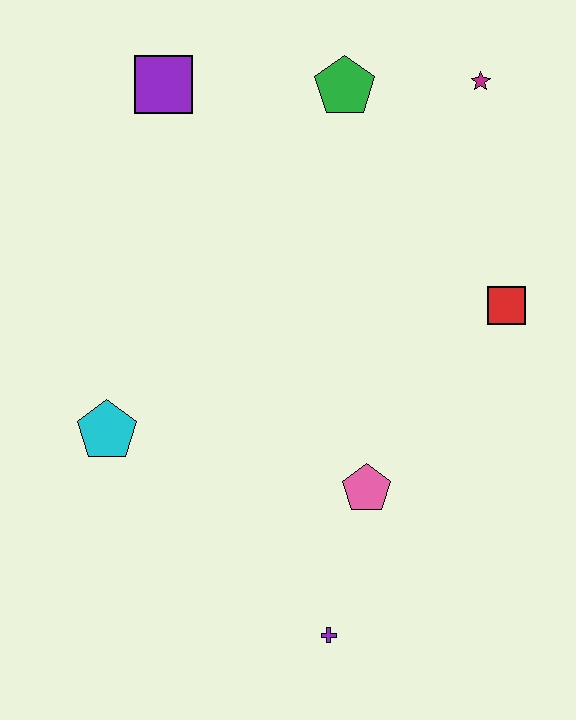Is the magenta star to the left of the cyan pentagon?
No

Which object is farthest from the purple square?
The purple cross is farthest from the purple square.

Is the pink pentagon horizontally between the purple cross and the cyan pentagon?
No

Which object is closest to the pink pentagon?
The purple cross is closest to the pink pentagon.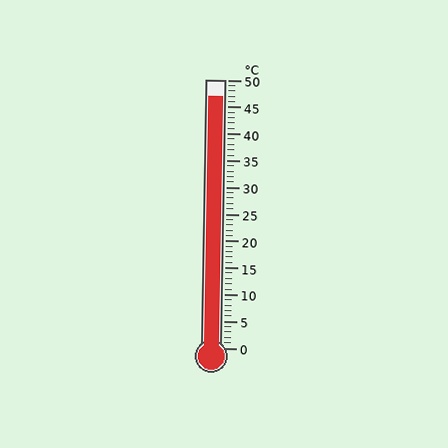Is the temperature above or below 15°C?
The temperature is above 15°C.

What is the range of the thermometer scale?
The thermometer scale ranges from 0°C to 50°C.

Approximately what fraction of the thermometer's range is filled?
The thermometer is filled to approximately 95% of its range.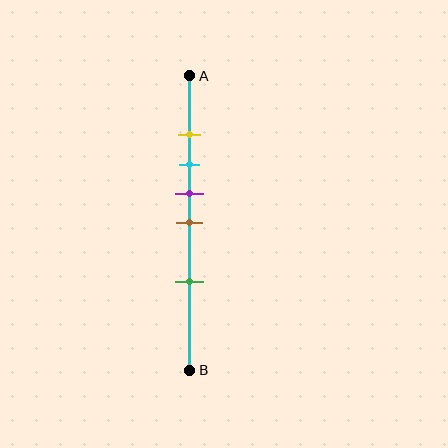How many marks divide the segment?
There are 5 marks dividing the segment.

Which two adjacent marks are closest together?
The yellow and cyan marks are the closest adjacent pair.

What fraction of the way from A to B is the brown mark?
The brown mark is approximately 50% (0.5) of the way from A to B.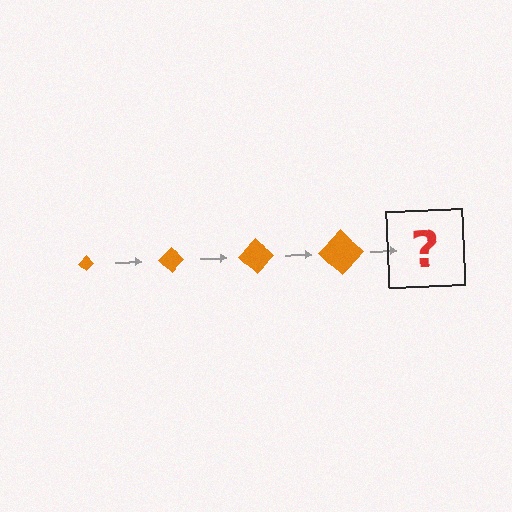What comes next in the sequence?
The next element should be an orange diamond, larger than the previous one.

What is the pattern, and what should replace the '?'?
The pattern is that the diamond gets progressively larger each step. The '?' should be an orange diamond, larger than the previous one.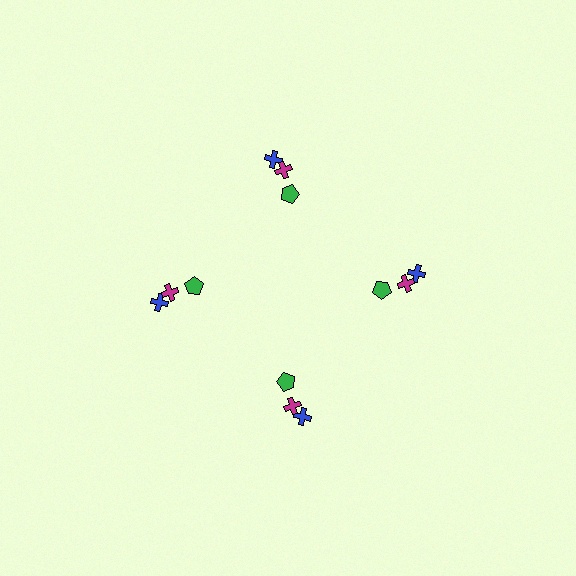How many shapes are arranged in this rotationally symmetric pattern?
There are 12 shapes, arranged in 4 groups of 3.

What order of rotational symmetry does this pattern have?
This pattern has 4-fold rotational symmetry.